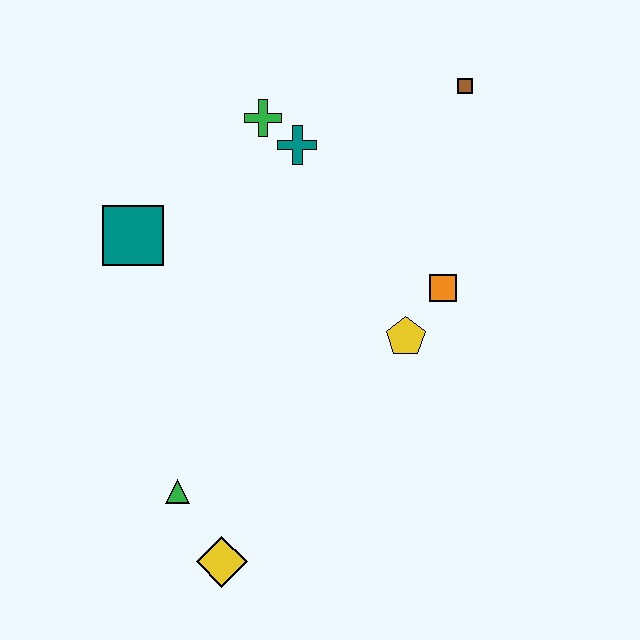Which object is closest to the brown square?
The teal cross is closest to the brown square.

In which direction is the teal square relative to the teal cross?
The teal square is to the left of the teal cross.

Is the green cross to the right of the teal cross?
No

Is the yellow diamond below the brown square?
Yes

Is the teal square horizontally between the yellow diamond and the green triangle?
No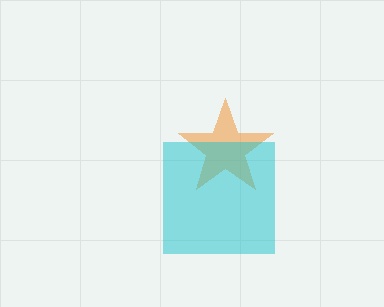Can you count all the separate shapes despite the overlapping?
Yes, there are 2 separate shapes.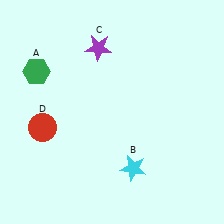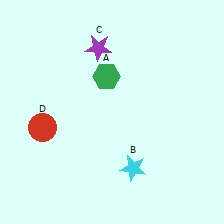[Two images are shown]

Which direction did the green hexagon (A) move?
The green hexagon (A) moved right.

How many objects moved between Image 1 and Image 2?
1 object moved between the two images.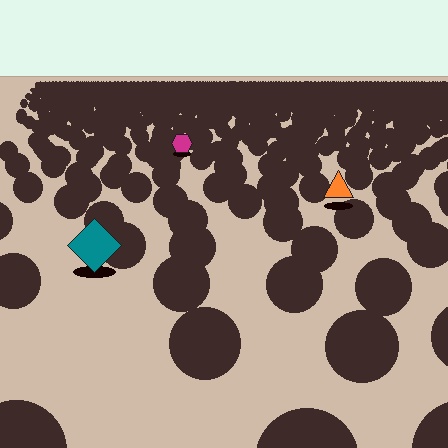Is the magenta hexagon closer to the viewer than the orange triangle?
No. The orange triangle is closer — you can tell from the texture gradient: the ground texture is coarser near it.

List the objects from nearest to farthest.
From nearest to farthest: the teal diamond, the orange triangle, the magenta hexagon.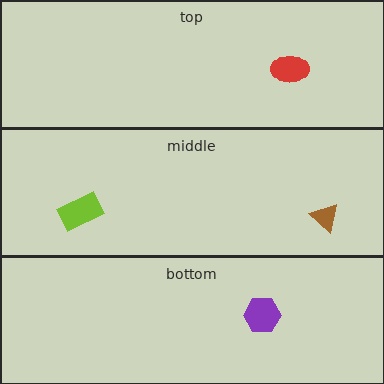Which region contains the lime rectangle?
The middle region.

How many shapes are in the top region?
1.